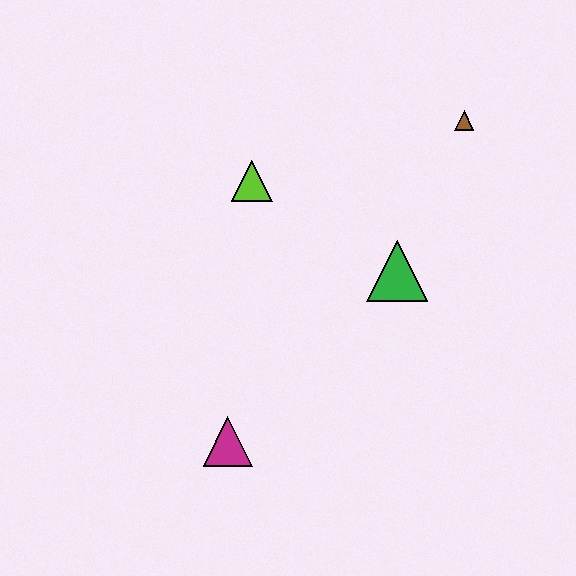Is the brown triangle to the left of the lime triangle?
No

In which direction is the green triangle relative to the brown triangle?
The green triangle is below the brown triangle.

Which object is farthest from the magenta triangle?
The brown triangle is farthest from the magenta triangle.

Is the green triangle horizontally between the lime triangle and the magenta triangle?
No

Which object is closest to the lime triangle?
The green triangle is closest to the lime triangle.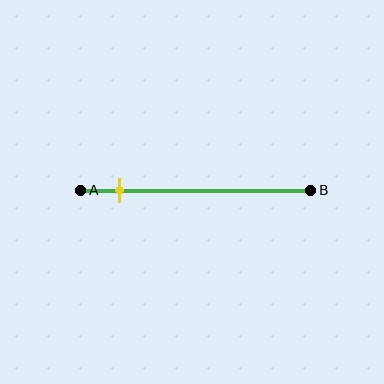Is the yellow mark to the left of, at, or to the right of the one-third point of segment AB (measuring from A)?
The yellow mark is to the left of the one-third point of segment AB.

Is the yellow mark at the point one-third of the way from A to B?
No, the mark is at about 15% from A, not at the 33% one-third point.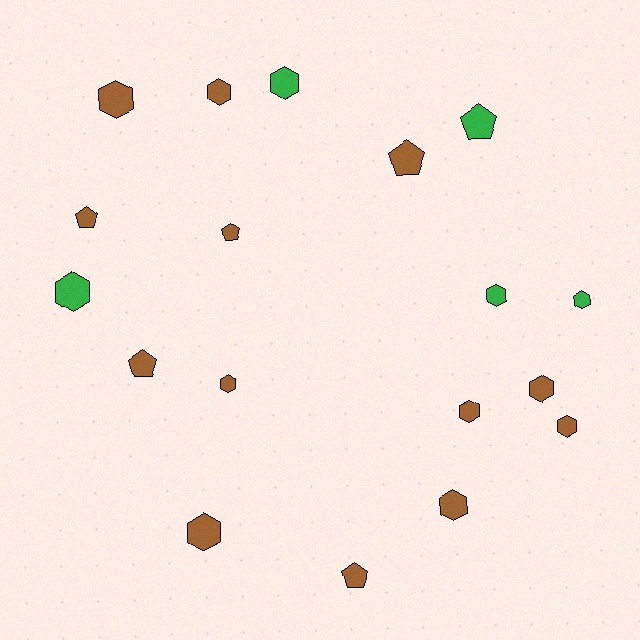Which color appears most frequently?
Brown, with 13 objects.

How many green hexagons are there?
There are 4 green hexagons.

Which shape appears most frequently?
Hexagon, with 12 objects.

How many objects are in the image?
There are 18 objects.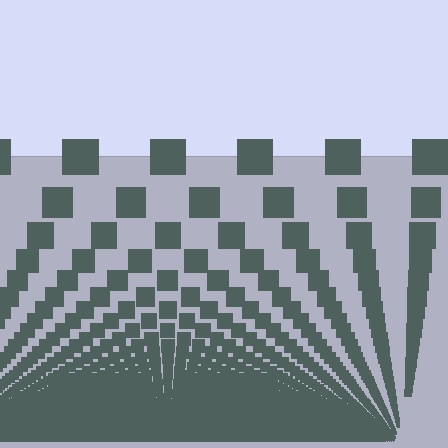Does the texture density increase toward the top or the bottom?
Density increases toward the bottom.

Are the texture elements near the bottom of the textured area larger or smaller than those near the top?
Smaller. The gradient is inverted — elements near the bottom are smaller and denser.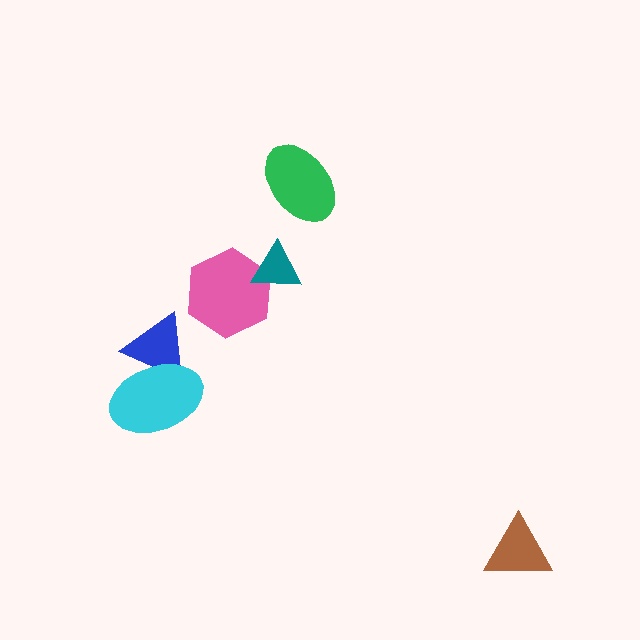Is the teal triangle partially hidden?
No, no other shape covers it.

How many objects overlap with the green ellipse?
0 objects overlap with the green ellipse.